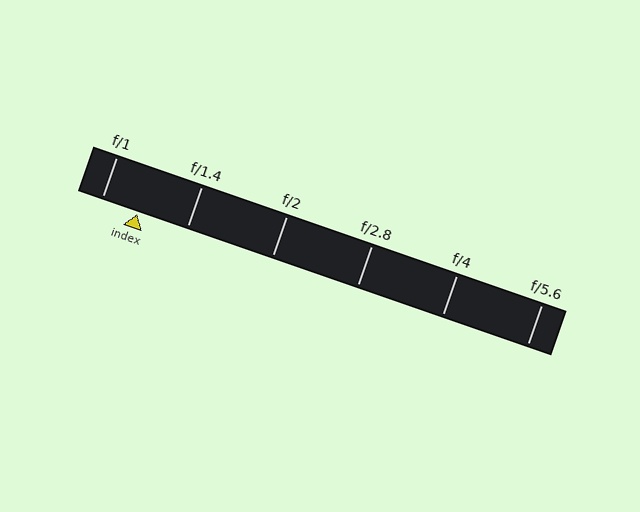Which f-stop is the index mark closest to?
The index mark is closest to f/1.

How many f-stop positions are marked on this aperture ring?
There are 6 f-stop positions marked.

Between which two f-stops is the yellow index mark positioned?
The index mark is between f/1 and f/1.4.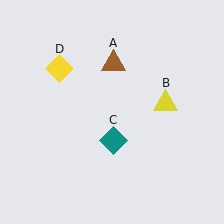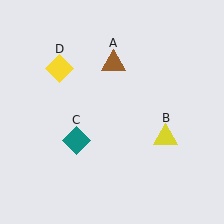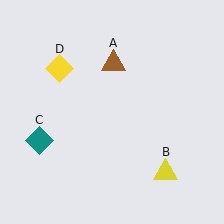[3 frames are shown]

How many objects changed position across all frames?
2 objects changed position: yellow triangle (object B), teal diamond (object C).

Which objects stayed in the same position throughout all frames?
Brown triangle (object A) and yellow diamond (object D) remained stationary.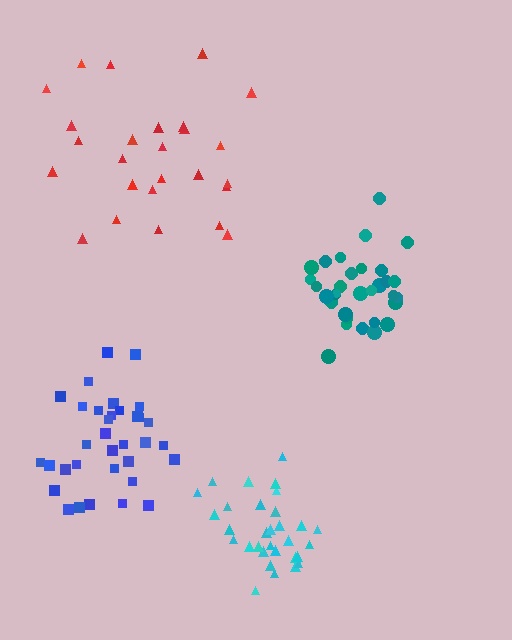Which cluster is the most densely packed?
Cyan.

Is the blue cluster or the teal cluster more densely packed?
Blue.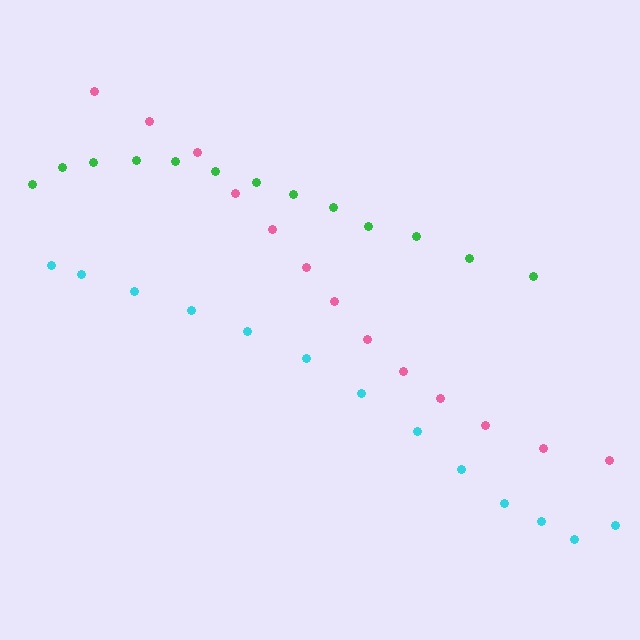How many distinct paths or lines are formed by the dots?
There are 3 distinct paths.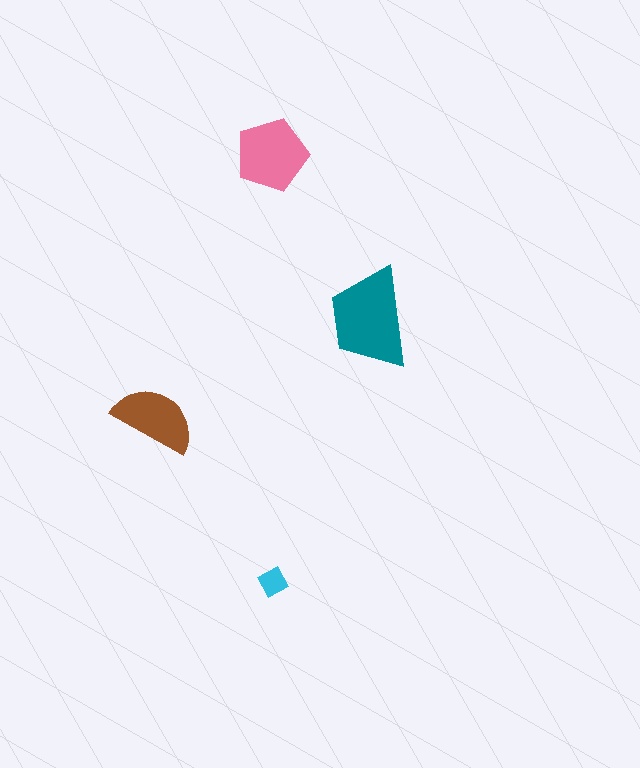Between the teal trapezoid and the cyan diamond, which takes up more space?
The teal trapezoid.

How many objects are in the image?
There are 4 objects in the image.